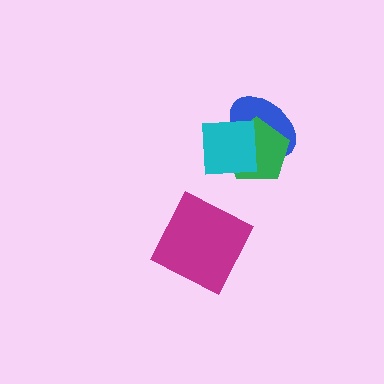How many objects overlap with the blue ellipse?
2 objects overlap with the blue ellipse.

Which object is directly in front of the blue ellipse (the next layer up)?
The green pentagon is directly in front of the blue ellipse.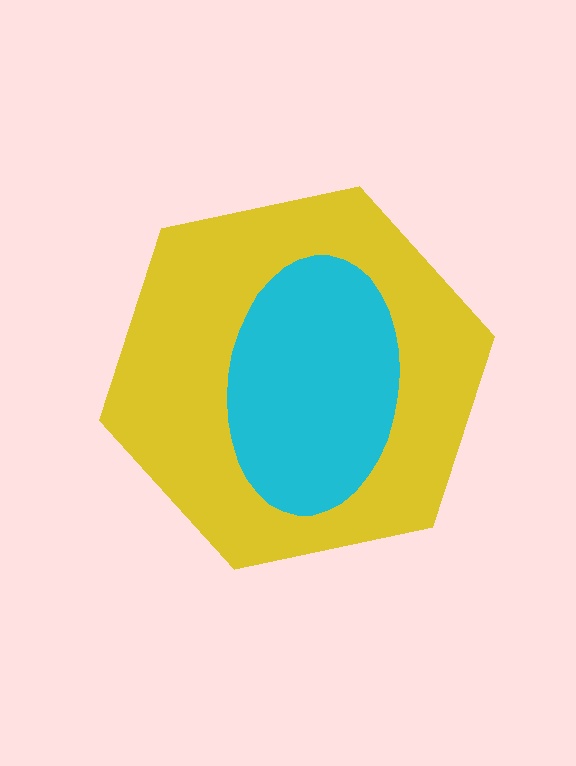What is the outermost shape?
The yellow hexagon.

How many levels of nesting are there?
2.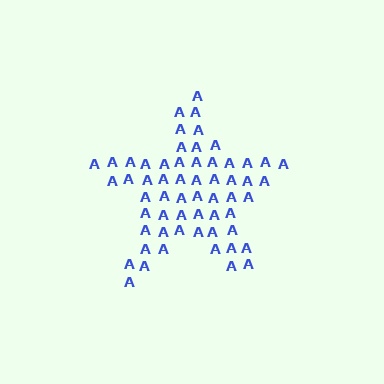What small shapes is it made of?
It is made of small letter A's.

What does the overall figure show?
The overall figure shows a star.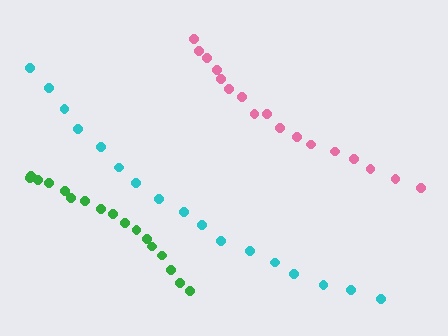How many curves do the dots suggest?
There are 3 distinct paths.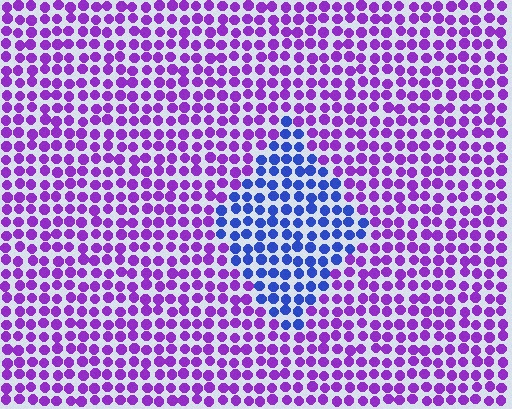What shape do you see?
I see a diamond.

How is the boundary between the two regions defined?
The boundary is defined purely by a slight shift in hue (about 52 degrees). Spacing, size, and orientation are identical on both sides.